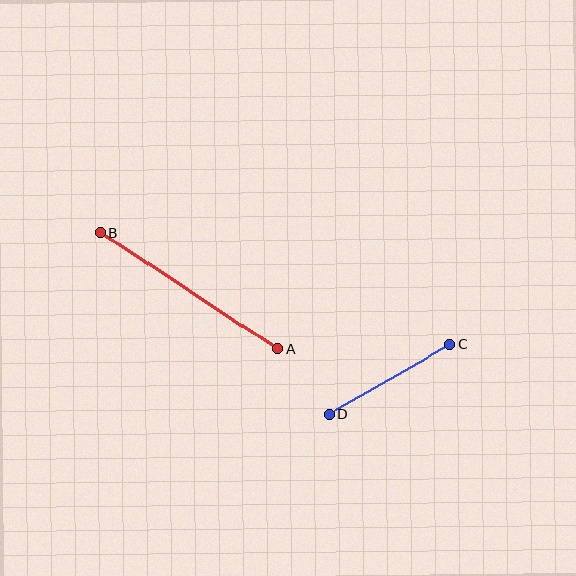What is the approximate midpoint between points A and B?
The midpoint is at approximately (189, 291) pixels.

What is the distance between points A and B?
The distance is approximately 211 pixels.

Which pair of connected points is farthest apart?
Points A and B are farthest apart.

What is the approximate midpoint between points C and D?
The midpoint is at approximately (390, 379) pixels.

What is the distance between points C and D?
The distance is approximately 138 pixels.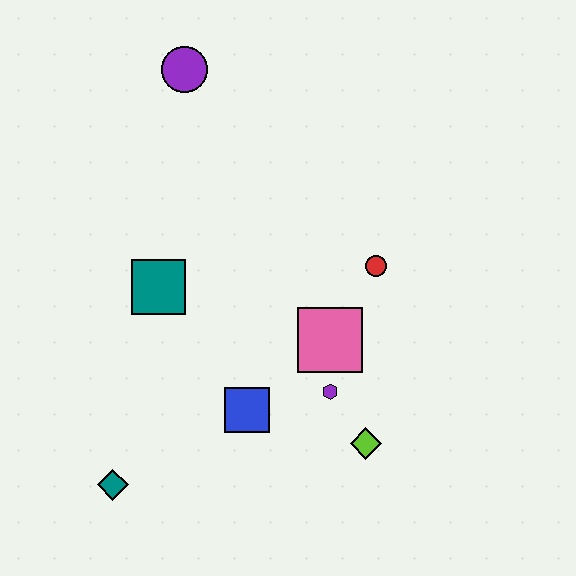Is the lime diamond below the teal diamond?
No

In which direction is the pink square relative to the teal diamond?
The pink square is to the right of the teal diamond.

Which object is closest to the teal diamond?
The blue square is closest to the teal diamond.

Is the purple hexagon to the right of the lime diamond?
No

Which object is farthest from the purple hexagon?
The purple circle is farthest from the purple hexagon.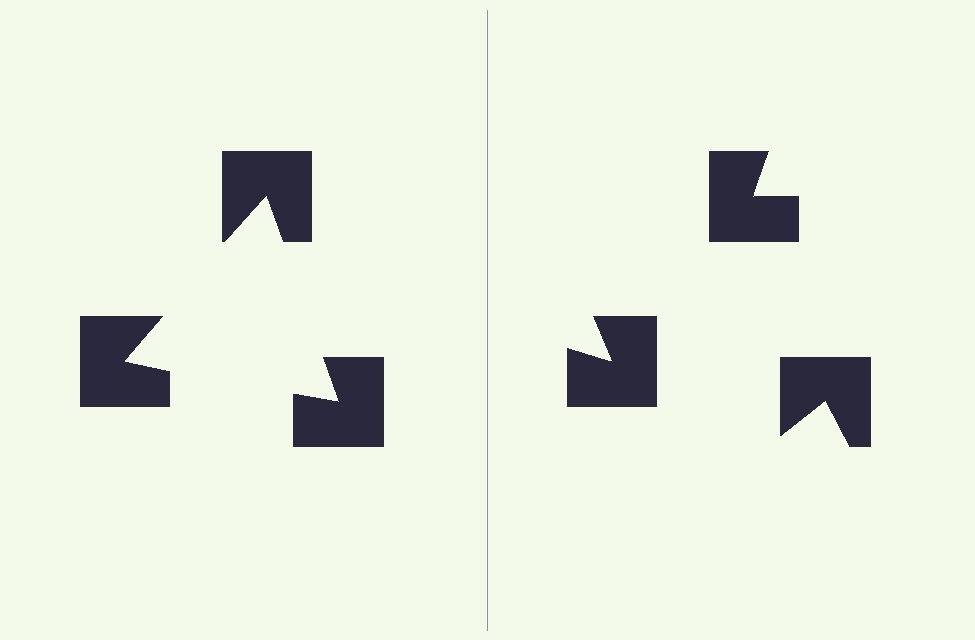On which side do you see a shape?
An illusory triangle appears on the left side. On the right side the wedge cuts are rotated, so no coherent shape forms.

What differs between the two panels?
The notched squares are positioned identically on both sides; only the wedge orientations differ. On the left they align to a triangle; on the right they are misaligned.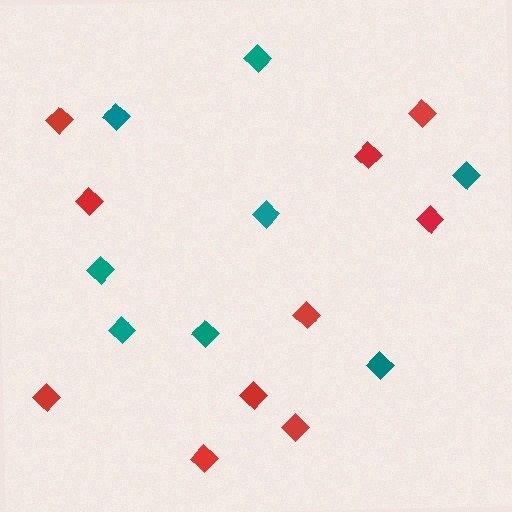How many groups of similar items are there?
There are 2 groups: one group of teal diamonds (8) and one group of red diamonds (10).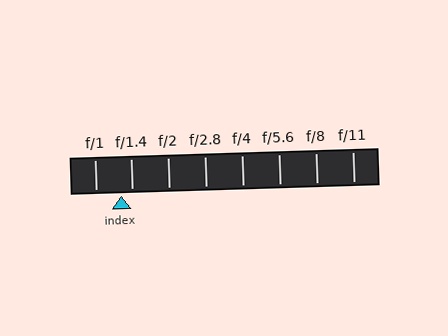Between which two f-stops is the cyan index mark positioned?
The index mark is between f/1 and f/1.4.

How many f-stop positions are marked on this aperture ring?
There are 8 f-stop positions marked.